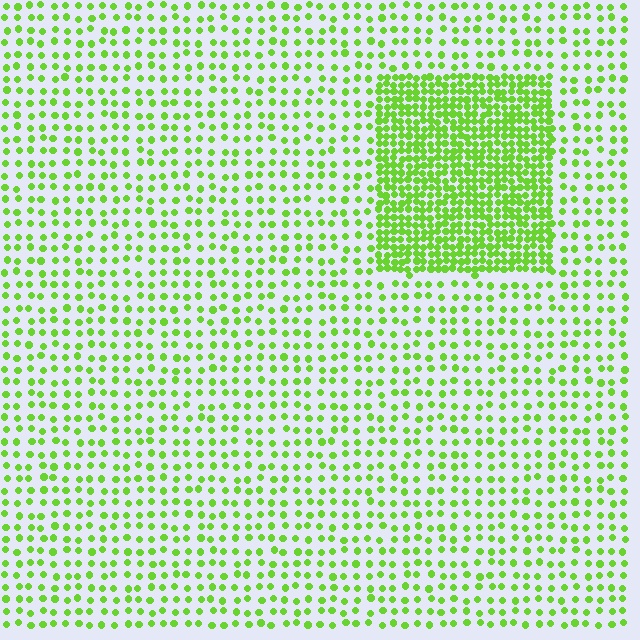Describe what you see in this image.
The image contains small lime elements arranged at two different densities. A rectangle-shaped region is visible where the elements are more densely packed than the surrounding area.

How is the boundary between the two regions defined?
The boundary is defined by a change in element density (approximately 2.7x ratio). All elements are the same color, size, and shape.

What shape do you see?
I see a rectangle.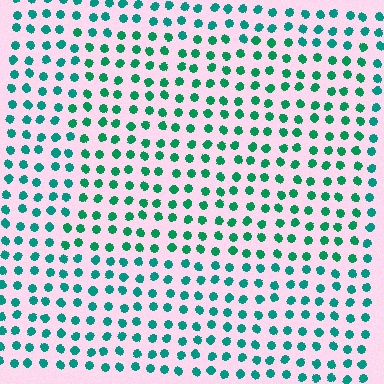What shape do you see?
I see a rectangle.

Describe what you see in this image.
The image is filled with small teal elements in a uniform arrangement. A rectangle-shaped region is visible where the elements are tinted to a slightly different hue, forming a subtle color boundary.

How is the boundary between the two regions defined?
The boundary is defined purely by a slight shift in hue (about 19 degrees). Spacing, size, and orientation are identical on both sides.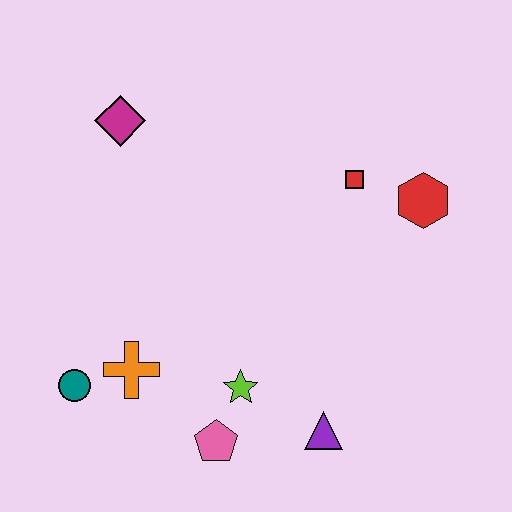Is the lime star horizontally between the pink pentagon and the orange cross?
No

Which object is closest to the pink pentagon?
The lime star is closest to the pink pentagon.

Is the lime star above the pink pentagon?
Yes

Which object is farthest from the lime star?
The magenta diamond is farthest from the lime star.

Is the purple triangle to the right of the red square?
No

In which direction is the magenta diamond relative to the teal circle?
The magenta diamond is above the teal circle.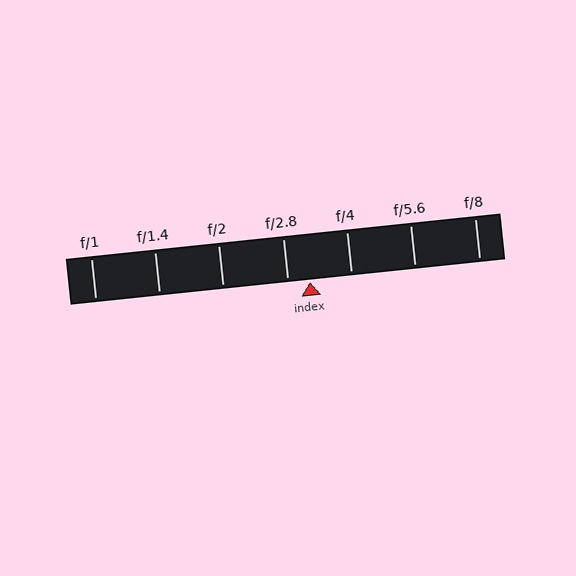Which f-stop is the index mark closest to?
The index mark is closest to f/2.8.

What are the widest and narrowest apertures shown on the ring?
The widest aperture shown is f/1 and the narrowest is f/8.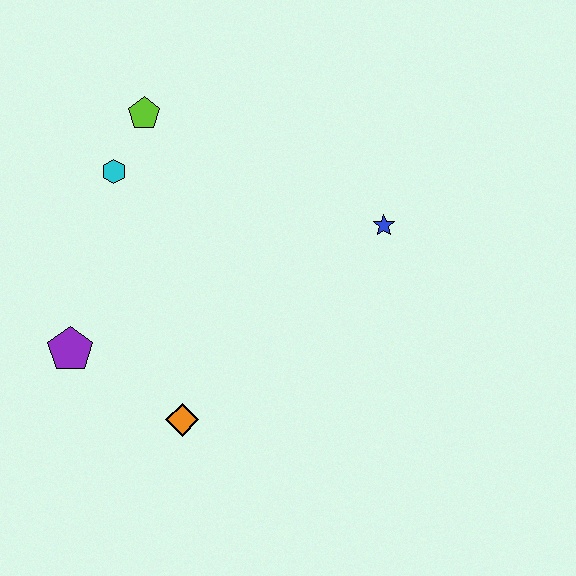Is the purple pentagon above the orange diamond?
Yes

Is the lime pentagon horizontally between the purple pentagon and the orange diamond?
Yes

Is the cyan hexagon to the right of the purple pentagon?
Yes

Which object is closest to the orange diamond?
The purple pentagon is closest to the orange diamond.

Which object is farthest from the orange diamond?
The lime pentagon is farthest from the orange diamond.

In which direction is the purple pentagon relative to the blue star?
The purple pentagon is to the left of the blue star.